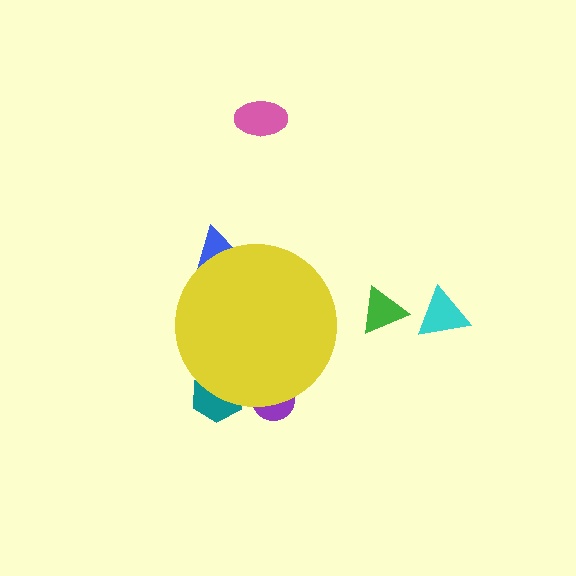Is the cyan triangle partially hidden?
No, the cyan triangle is fully visible.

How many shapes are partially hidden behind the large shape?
3 shapes are partially hidden.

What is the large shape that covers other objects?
A yellow circle.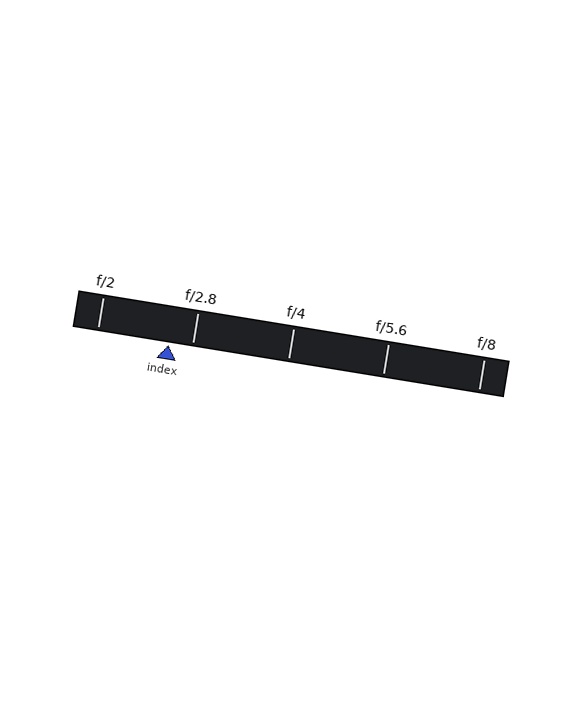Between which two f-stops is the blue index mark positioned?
The index mark is between f/2 and f/2.8.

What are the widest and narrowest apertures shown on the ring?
The widest aperture shown is f/2 and the narrowest is f/8.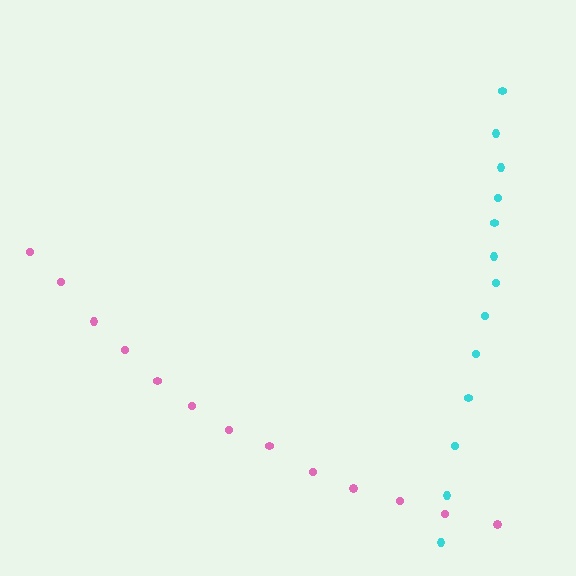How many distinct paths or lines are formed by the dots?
There are 2 distinct paths.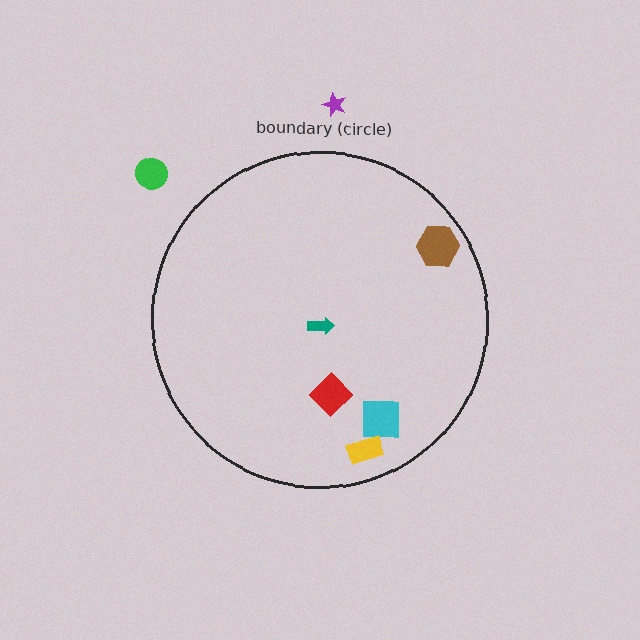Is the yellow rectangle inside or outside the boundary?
Inside.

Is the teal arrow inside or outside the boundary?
Inside.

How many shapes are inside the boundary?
5 inside, 2 outside.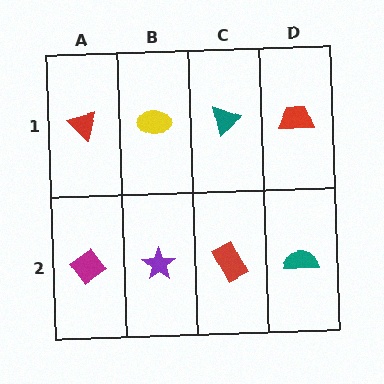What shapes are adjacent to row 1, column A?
A magenta diamond (row 2, column A), a yellow ellipse (row 1, column B).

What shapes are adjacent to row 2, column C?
A teal triangle (row 1, column C), a purple star (row 2, column B), a teal semicircle (row 2, column D).